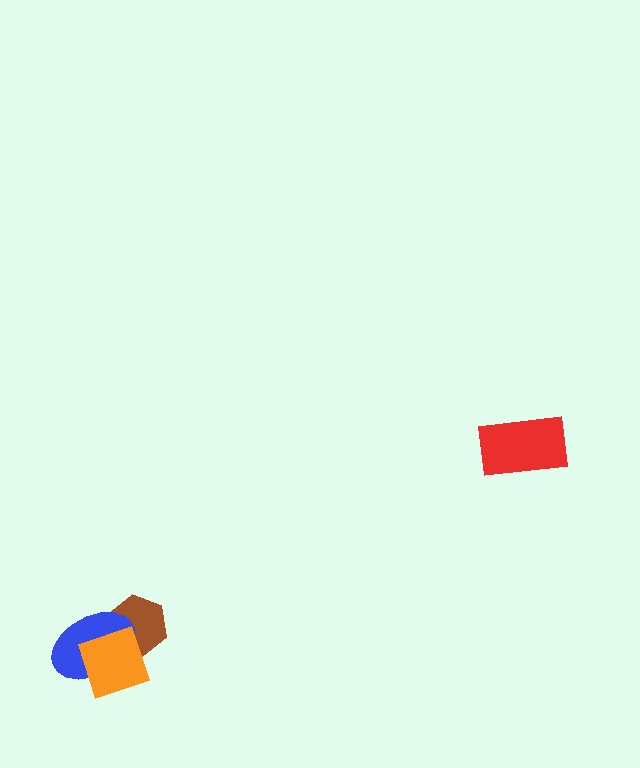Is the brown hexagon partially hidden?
Yes, it is partially covered by another shape.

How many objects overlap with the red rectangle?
0 objects overlap with the red rectangle.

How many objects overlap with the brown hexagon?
2 objects overlap with the brown hexagon.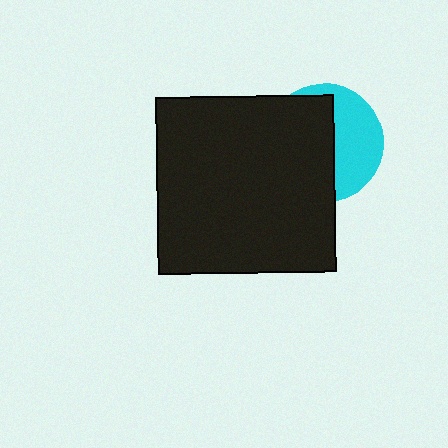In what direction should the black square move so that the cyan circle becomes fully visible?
The black square should move left. That is the shortest direction to clear the overlap and leave the cyan circle fully visible.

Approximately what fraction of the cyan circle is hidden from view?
Roughly 58% of the cyan circle is hidden behind the black square.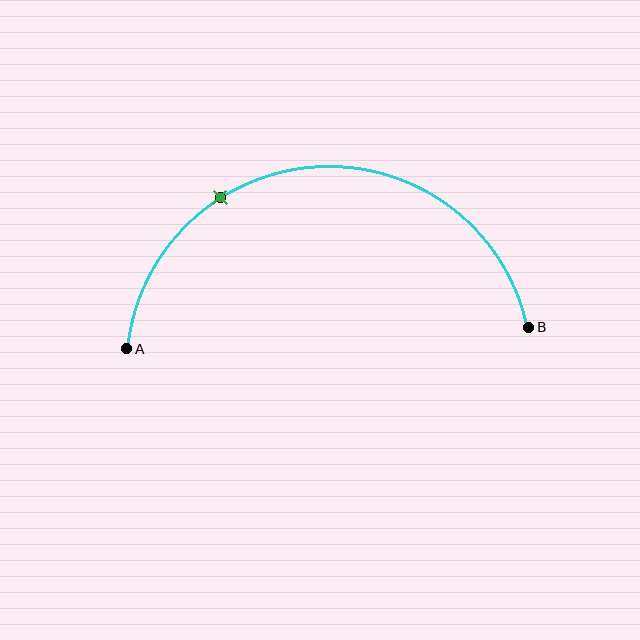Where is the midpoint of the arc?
The arc midpoint is the point on the curve farthest from the straight line joining A and B. It sits above that line.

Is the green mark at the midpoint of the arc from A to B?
No. The green mark lies on the arc but is closer to endpoint A. The arc midpoint would be at the point on the curve equidistant along the arc from both A and B.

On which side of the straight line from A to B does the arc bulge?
The arc bulges above the straight line connecting A and B.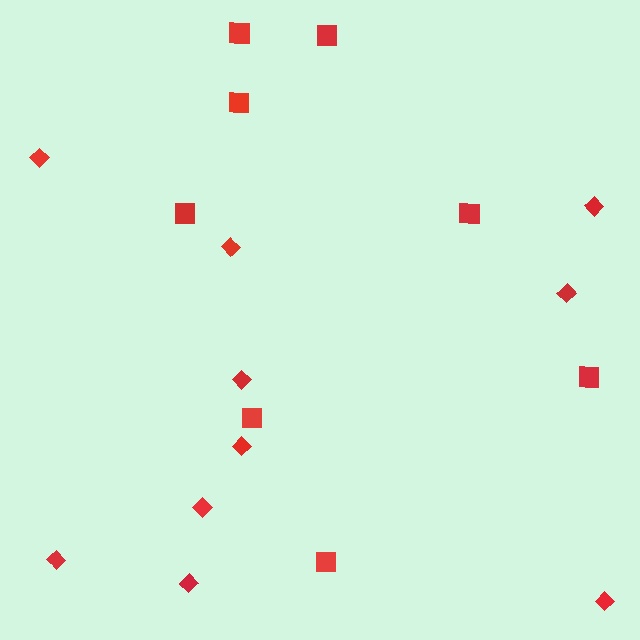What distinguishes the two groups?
There are 2 groups: one group of squares (8) and one group of diamonds (10).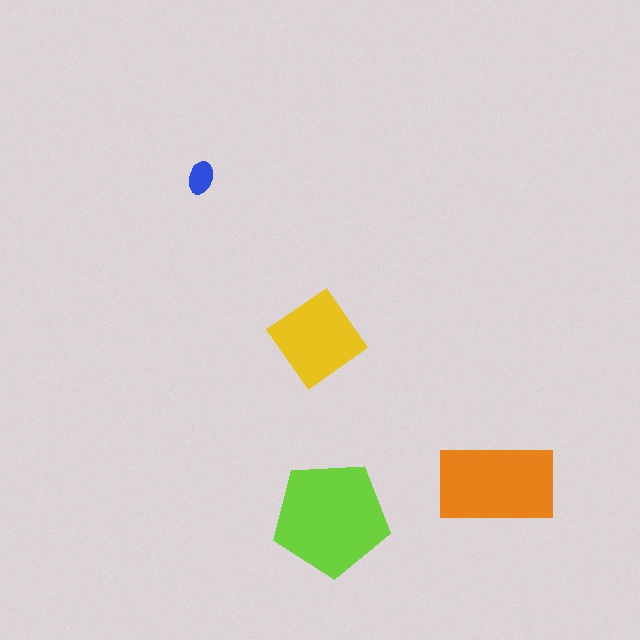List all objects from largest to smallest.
The lime pentagon, the orange rectangle, the yellow diamond, the blue ellipse.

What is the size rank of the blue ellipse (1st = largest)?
4th.